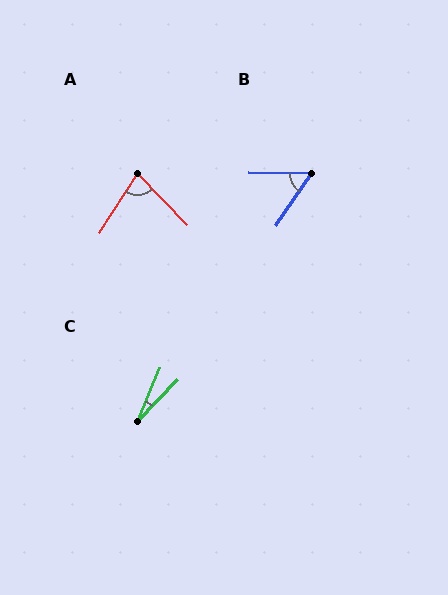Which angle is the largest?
A, at approximately 78 degrees.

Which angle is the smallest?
C, at approximately 22 degrees.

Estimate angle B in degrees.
Approximately 57 degrees.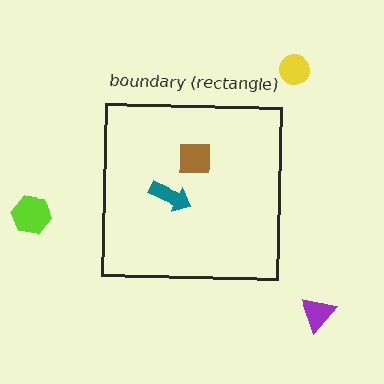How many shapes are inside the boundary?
2 inside, 3 outside.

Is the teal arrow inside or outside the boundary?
Inside.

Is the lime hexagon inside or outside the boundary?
Outside.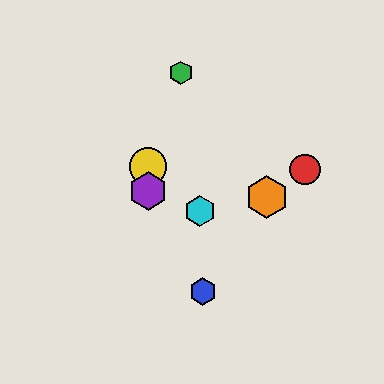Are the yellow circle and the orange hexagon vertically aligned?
No, the yellow circle is at x≈148 and the orange hexagon is at x≈267.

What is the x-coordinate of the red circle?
The red circle is at x≈305.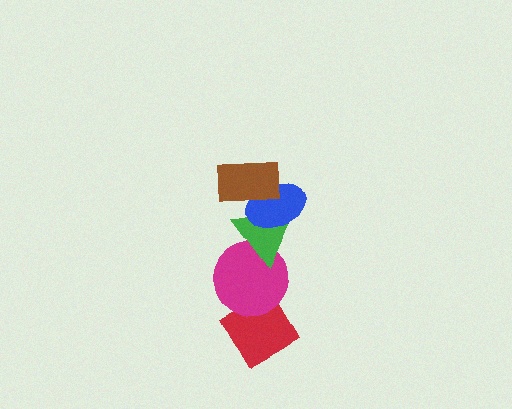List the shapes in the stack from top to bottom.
From top to bottom: the brown rectangle, the blue ellipse, the green triangle, the magenta circle, the red diamond.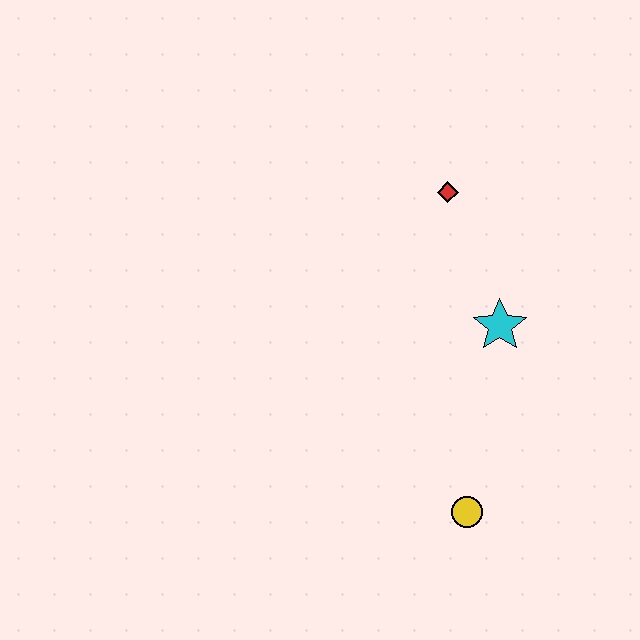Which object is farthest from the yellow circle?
The red diamond is farthest from the yellow circle.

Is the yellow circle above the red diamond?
No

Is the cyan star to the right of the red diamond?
Yes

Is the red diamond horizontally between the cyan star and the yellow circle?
No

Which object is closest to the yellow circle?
The cyan star is closest to the yellow circle.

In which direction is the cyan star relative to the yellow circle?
The cyan star is above the yellow circle.